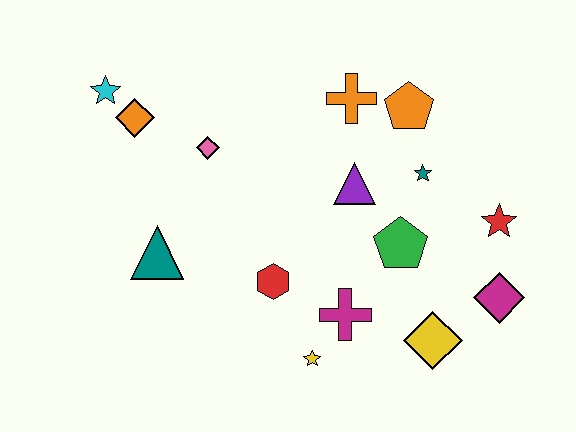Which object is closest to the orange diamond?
The cyan star is closest to the orange diamond.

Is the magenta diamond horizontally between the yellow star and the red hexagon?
No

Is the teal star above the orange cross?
No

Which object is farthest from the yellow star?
The cyan star is farthest from the yellow star.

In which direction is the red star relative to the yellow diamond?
The red star is above the yellow diamond.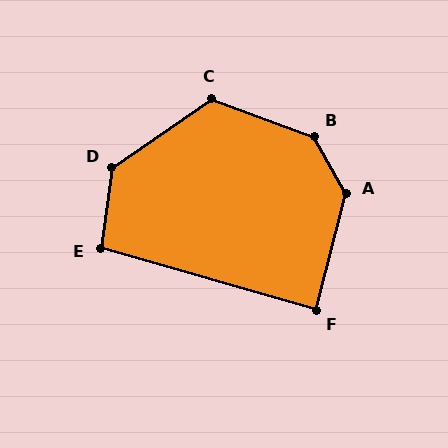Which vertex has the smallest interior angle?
F, at approximately 89 degrees.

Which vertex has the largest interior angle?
B, at approximately 139 degrees.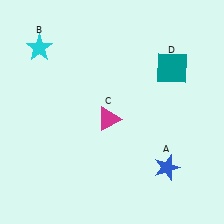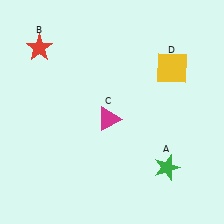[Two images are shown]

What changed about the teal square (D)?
In Image 1, D is teal. In Image 2, it changed to yellow.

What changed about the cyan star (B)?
In Image 1, B is cyan. In Image 2, it changed to red.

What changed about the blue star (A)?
In Image 1, A is blue. In Image 2, it changed to green.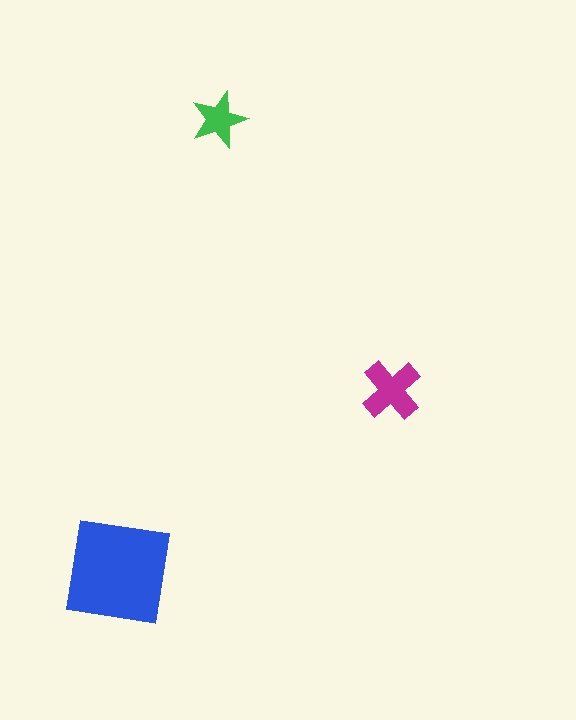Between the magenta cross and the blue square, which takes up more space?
The blue square.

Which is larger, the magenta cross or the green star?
The magenta cross.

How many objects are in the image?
There are 3 objects in the image.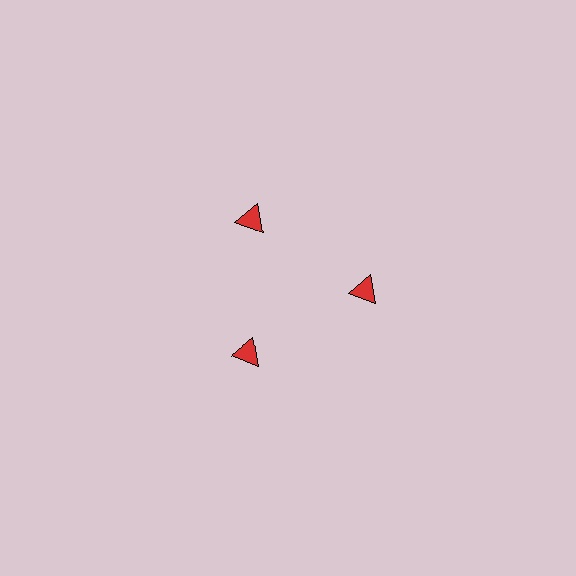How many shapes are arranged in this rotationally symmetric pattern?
There are 3 shapes, arranged in 3 groups of 1.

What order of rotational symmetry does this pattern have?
This pattern has 3-fold rotational symmetry.